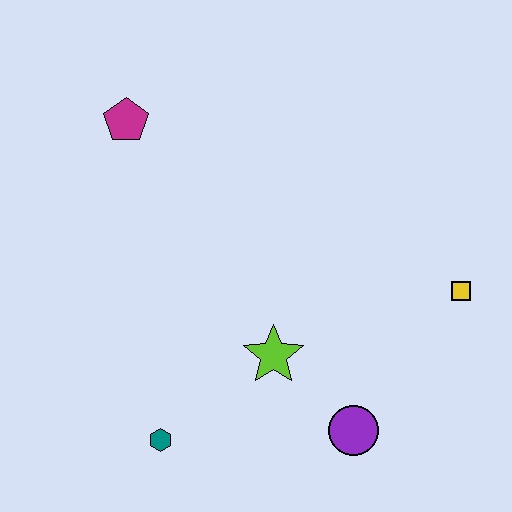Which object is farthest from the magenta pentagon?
The purple circle is farthest from the magenta pentagon.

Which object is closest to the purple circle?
The lime star is closest to the purple circle.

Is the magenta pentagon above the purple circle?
Yes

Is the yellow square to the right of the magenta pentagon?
Yes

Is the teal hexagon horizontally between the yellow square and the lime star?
No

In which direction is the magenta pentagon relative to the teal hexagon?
The magenta pentagon is above the teal hexagon.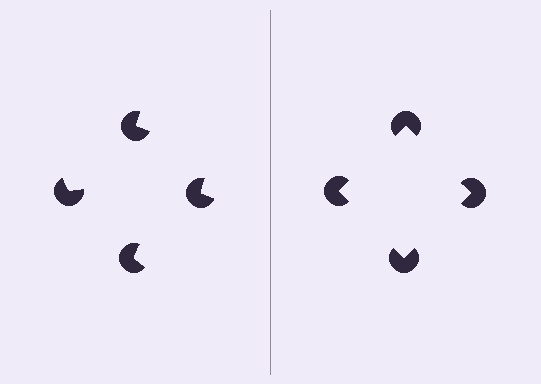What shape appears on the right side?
An illusory square.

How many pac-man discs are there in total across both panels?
8 — 4 on each side.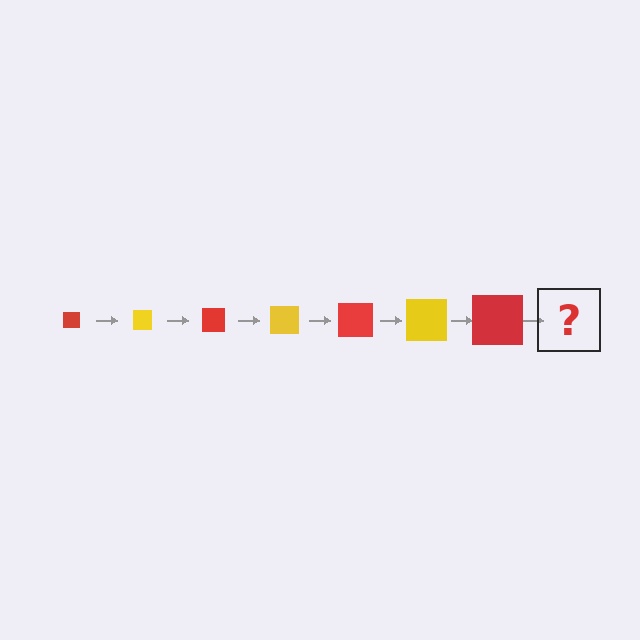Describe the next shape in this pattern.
It should be a yellow square, larger than the previous one.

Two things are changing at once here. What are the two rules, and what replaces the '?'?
The two rules are that the square grows larger each step and the color cycles through red and yellow. The '?' should be a yellow square, larger than the previous one.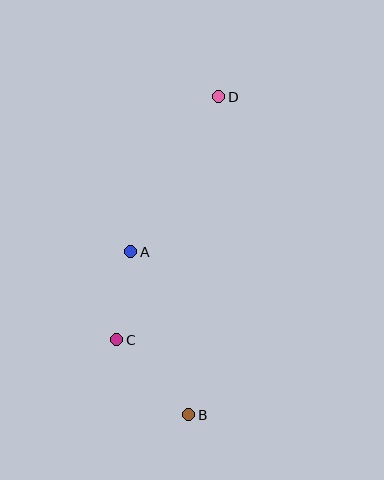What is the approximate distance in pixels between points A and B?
The distance between A and B is approximately 173 pixels.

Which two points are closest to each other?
Points A and C are closest to each other.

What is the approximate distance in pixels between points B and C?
The distance between B and C is approximately 104 pixels.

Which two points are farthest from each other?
Points B and D are farthest from each other.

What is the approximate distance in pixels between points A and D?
The distance between A and D is approximately 178 pixels.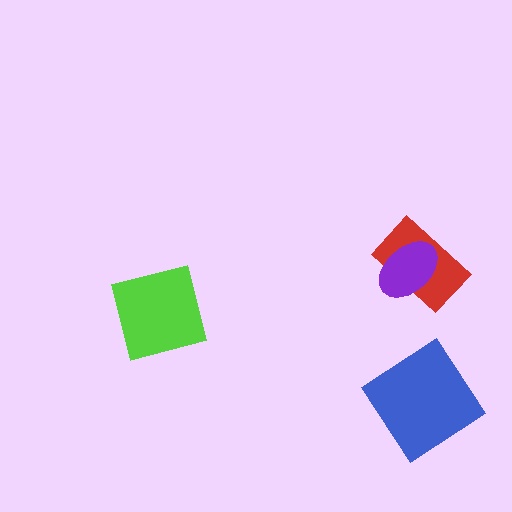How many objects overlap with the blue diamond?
0 objects overlap with the blue diamond.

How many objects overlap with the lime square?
0 objects overlap with the lime square.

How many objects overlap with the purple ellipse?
1 object overlaps with the purple ellipse.